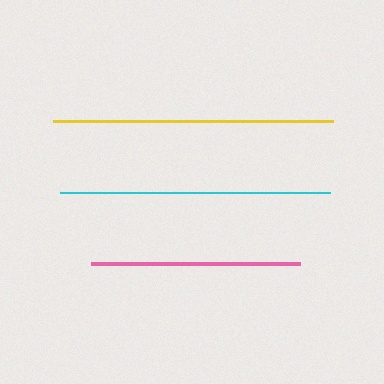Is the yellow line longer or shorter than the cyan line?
The yellow line is longer than the cyan line.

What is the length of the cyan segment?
The cyan segment is approximately 269 pixels long.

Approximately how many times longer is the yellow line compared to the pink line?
The yellow line is approximately 1.3 times the length of the pink line.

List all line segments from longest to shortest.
From longest to shortest: yellow, cyan, pink.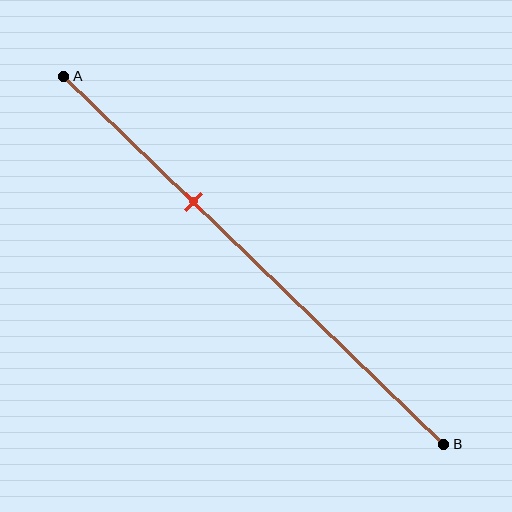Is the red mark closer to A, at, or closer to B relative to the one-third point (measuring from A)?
The red mark is approximately at the one-third point of segment AB.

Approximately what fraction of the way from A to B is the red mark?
The red mark is approximately 35% of the way from A to B.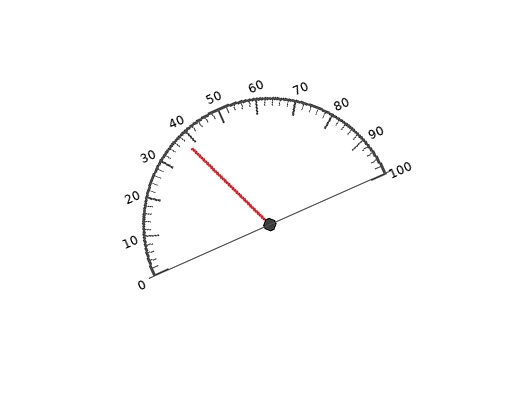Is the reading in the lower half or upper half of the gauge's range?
The reading is in the lower half of the range (0 to 100).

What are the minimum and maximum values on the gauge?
The gauge ranges from 0 to 100.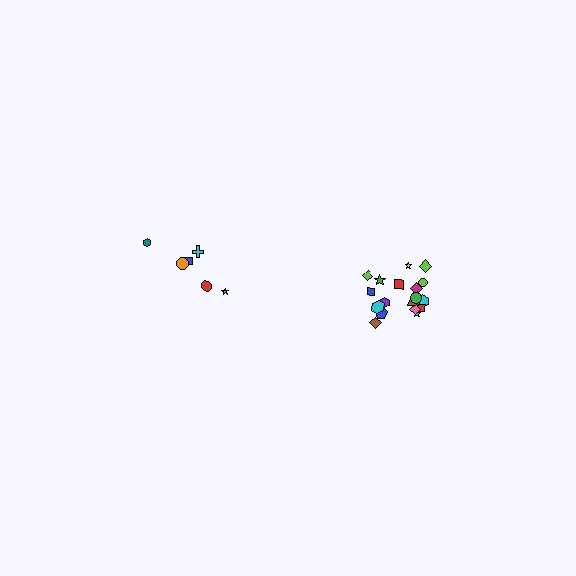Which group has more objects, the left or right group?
The right group.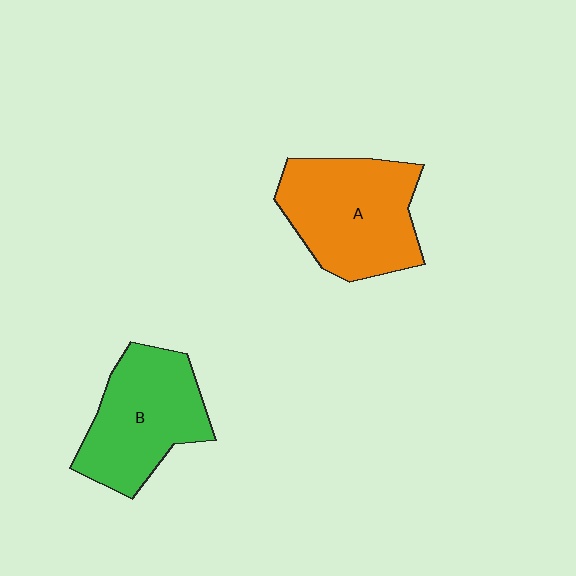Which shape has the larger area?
Shape A (orange).